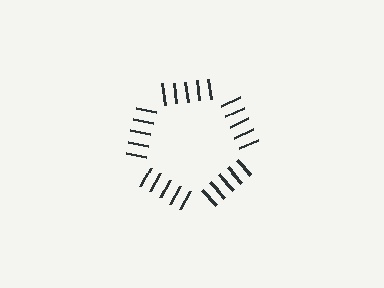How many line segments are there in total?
25 — 5 along each of the 5 edges.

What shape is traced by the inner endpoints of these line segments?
An illusory pentagon — the line segments terminate on its edges but no continuous stroke is drawn.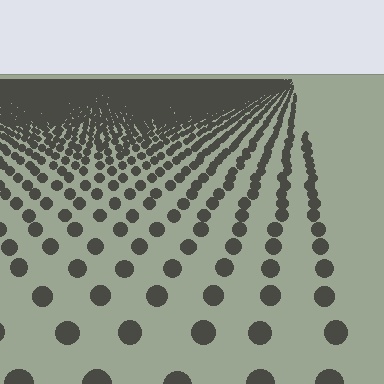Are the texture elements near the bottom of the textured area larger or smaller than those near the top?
Larger. Near the bottom, elements are closer to the viewer and appear at a bigger on-screen size.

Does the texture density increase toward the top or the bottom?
Density increases toward the top.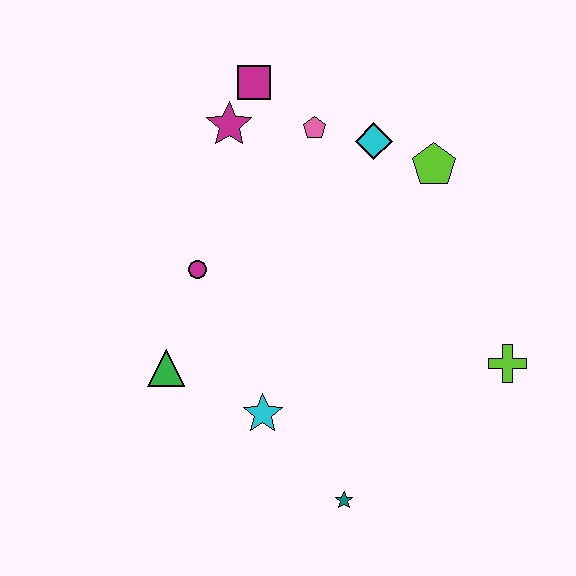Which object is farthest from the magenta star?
The teal star is farthest from the magenta star.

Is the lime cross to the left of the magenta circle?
No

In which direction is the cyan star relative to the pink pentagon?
The cyan star is below the pink pentagon.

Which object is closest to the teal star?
The cyan star is closest to the teal star.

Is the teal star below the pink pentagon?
Yes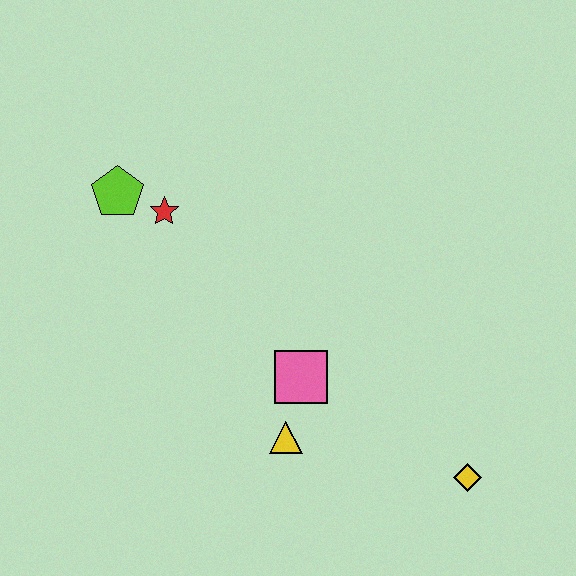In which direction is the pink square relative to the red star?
The pink square is below the red star.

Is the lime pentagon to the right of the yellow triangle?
No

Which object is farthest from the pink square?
The lime pentagon is farthest from the pink square.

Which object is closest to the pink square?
The yellow triangle is closest to the pink square.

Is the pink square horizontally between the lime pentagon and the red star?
No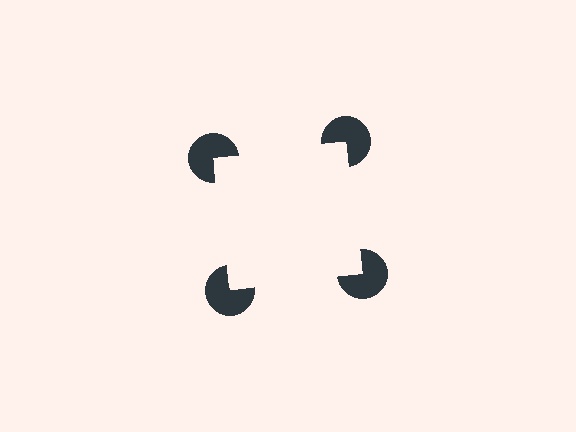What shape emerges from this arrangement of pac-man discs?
An illusory square — its edges are inferred from the aligned wedge cuts in the pac-man discs, not physically drawn.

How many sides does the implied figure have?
4 sides.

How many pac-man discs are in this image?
There are 4 — one at each vertex of the illusory square.